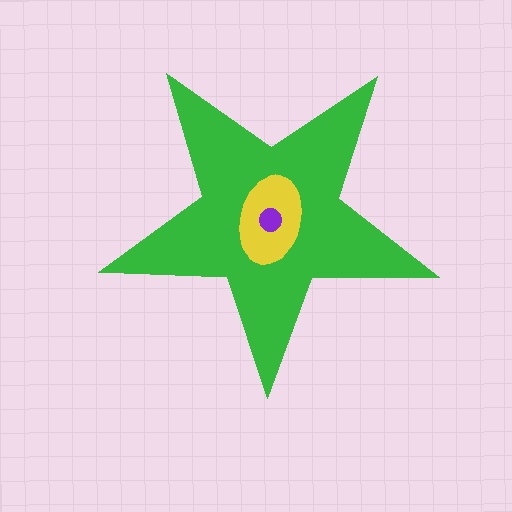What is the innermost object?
The purple circle.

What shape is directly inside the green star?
The yellow ellipse.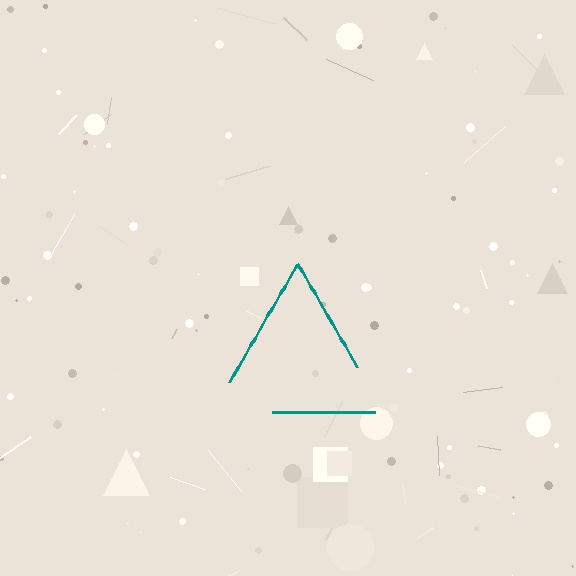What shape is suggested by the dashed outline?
The dashed outline suggests a triangle.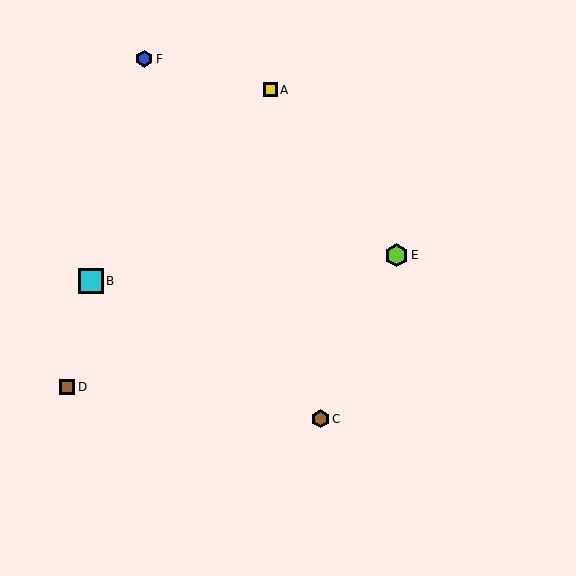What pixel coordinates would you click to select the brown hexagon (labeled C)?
Click at (320, 419) to select the brown hexagon C.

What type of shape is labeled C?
Shape C is a brown hexagon.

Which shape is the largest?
The cyan square (labeled B) is the largest.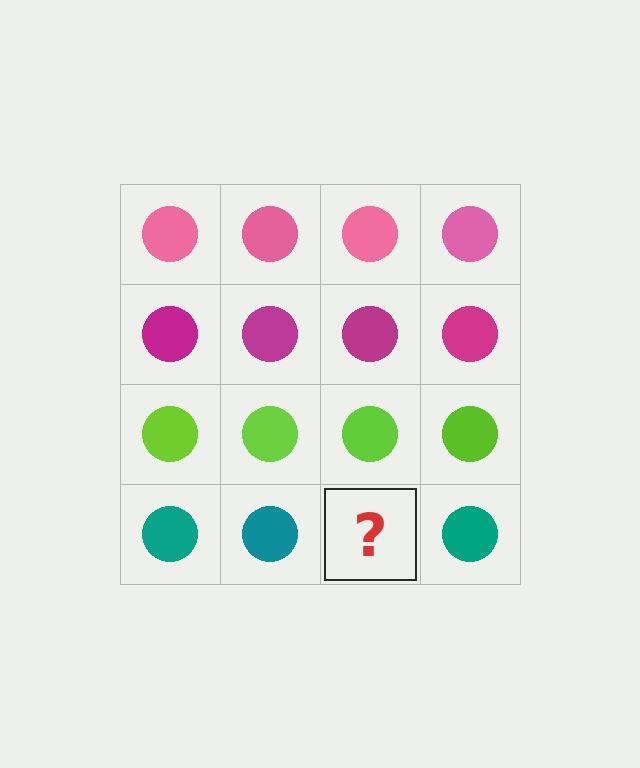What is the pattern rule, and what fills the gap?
The rule is that each row has a consistent color. The gap should be filled with a teal circle.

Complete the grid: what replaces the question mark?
The question mark should be replaced with a teal circle.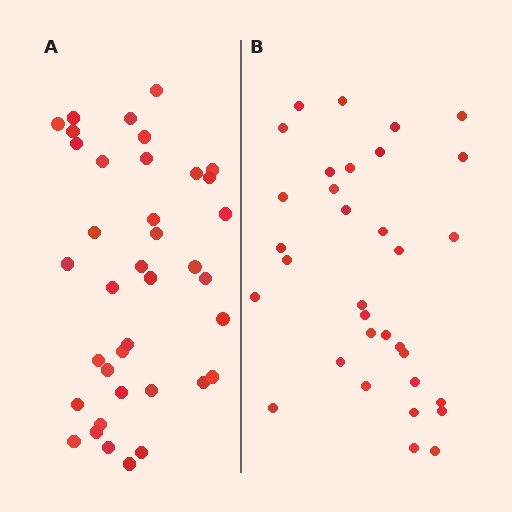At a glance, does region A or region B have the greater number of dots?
Region A (the left region) has more dots.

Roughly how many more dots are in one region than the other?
Region A has about 5 more dots than region B.